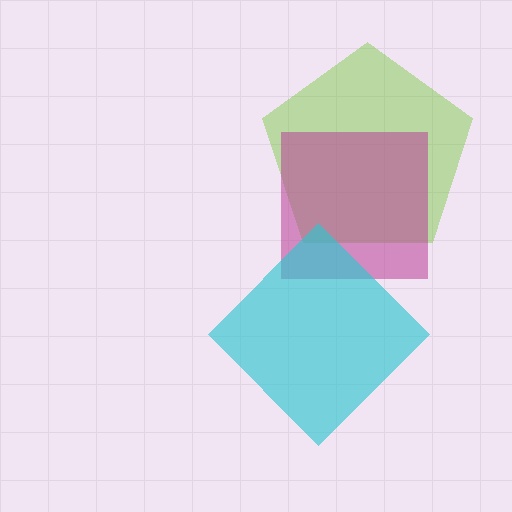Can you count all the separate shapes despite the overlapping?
Yes, there are 3 separate shapes.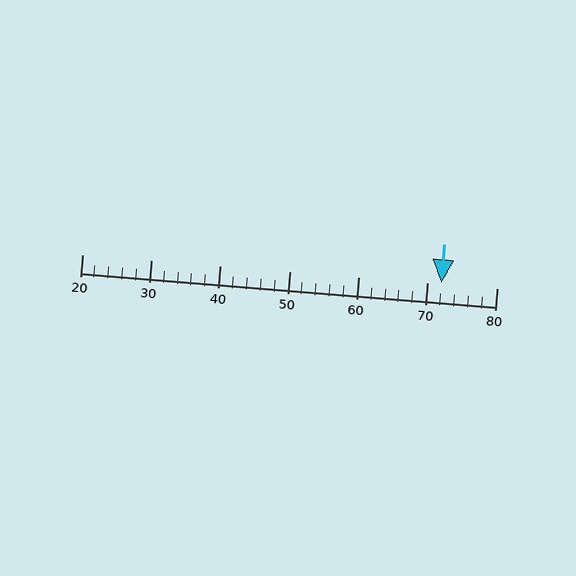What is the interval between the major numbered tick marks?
The major tick marks are spaced 10 units apart.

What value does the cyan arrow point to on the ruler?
The cyan arrow points to approximately 72.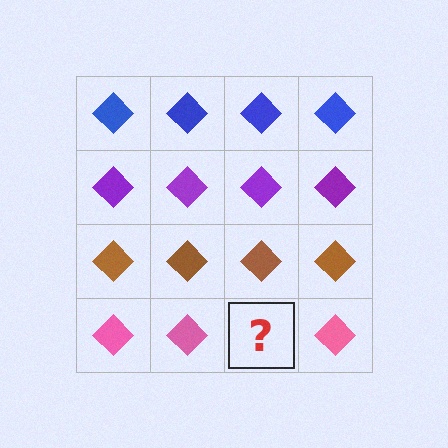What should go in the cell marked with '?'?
The missing cell should contain a pink diamond.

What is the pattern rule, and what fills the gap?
The rule is that each row has a consistent color. The gap should be filled with a pink diamond.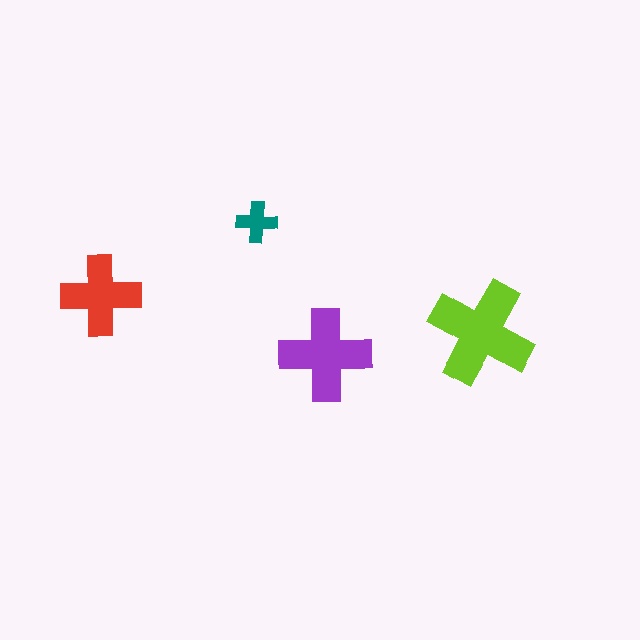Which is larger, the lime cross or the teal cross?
The lime one.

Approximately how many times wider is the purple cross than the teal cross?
About 2 times wider.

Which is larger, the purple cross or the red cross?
The purple one.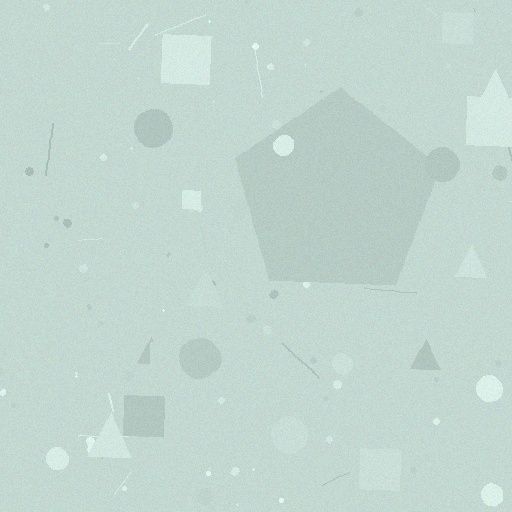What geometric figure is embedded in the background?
A pentagon is embedded in the background.